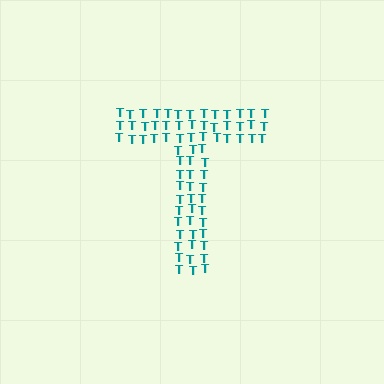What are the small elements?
The small elements are letter T's.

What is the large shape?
The large shape is the letter T.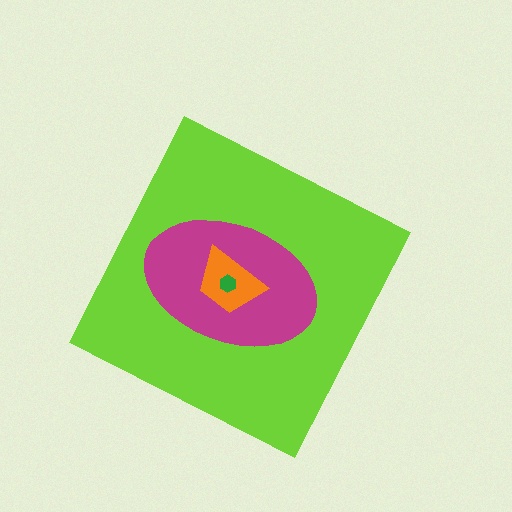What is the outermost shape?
The lime diamond.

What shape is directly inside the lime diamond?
The magenta ellipse.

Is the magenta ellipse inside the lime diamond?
Yes.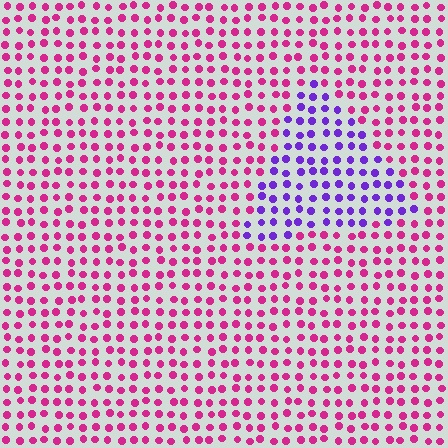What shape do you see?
I see a triangle.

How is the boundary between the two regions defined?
The boundary is defined purely by a slight shift in hue (about 58 degrees). Spacing, size, and orientation are identical on both sides.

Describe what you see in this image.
The image is filled with small magenta elements in a uniform arrangement. A triangle-shaped region is visible where the elements are tinted to a slightly different hue, forming a subtle color boundary.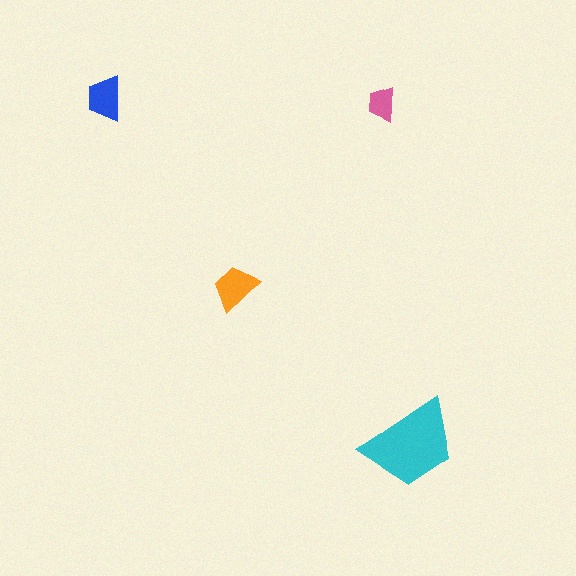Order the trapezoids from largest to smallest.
the cyan one, the orange one, the blue one, the pink one.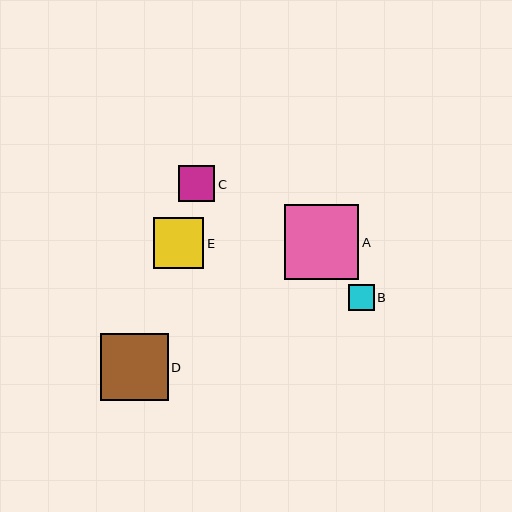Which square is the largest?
Square A is the largest with a size of approximately 74 pixels.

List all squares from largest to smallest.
From largest to smallest: A, D, E, C, B.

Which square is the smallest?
Square B is the smallest with a size of approximately 26 pixels.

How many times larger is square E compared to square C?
Square E is approximately 1.4 times the size of square C.